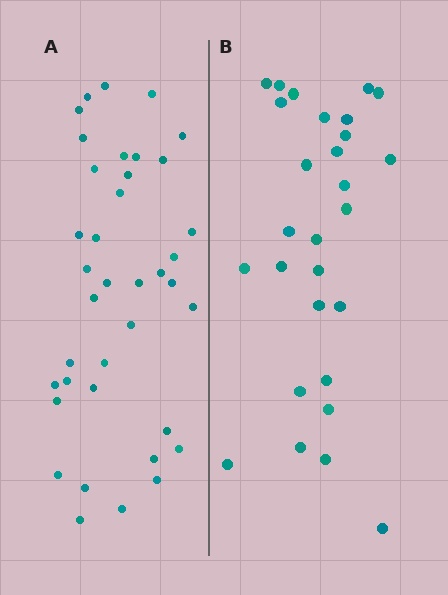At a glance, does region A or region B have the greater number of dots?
Region A (the left region) has more dots.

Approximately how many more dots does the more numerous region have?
Region A has roughly 10 or so more dots than region B.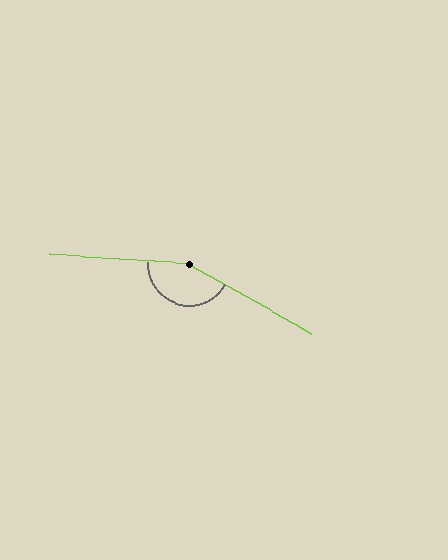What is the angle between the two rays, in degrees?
Approximately 154 degrees.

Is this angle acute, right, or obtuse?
It is obtuse.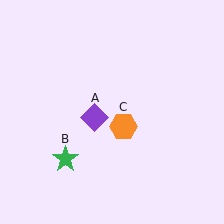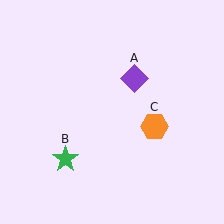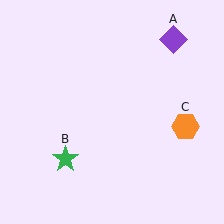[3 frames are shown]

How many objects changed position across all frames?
2 objects changed position: purple diamond (object A), orange hexagon (object C).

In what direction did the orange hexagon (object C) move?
The orange hexagon (object C) moved right.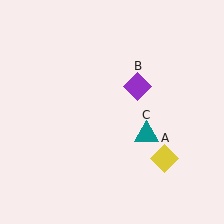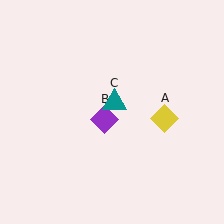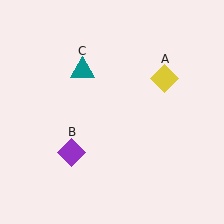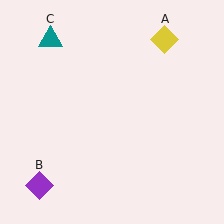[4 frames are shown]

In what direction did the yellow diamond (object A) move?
The yellow diamond (object A) moved up.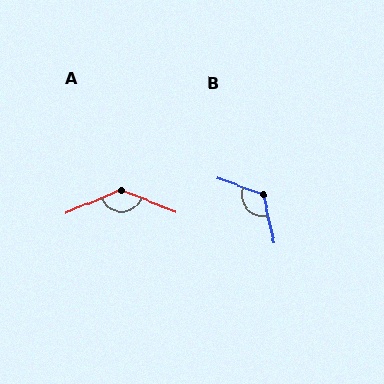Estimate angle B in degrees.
Approximately 123 degrees.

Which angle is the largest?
A, at approximately 135 degrees.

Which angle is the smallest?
B, at approximately 123 degrees.